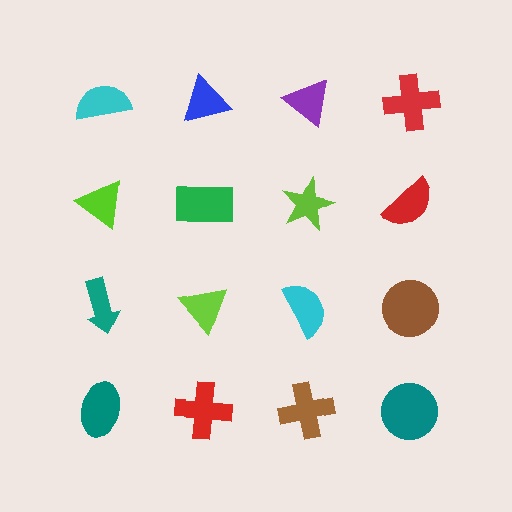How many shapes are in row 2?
4 shapes.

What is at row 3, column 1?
A teal arrow.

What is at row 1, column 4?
A red cross.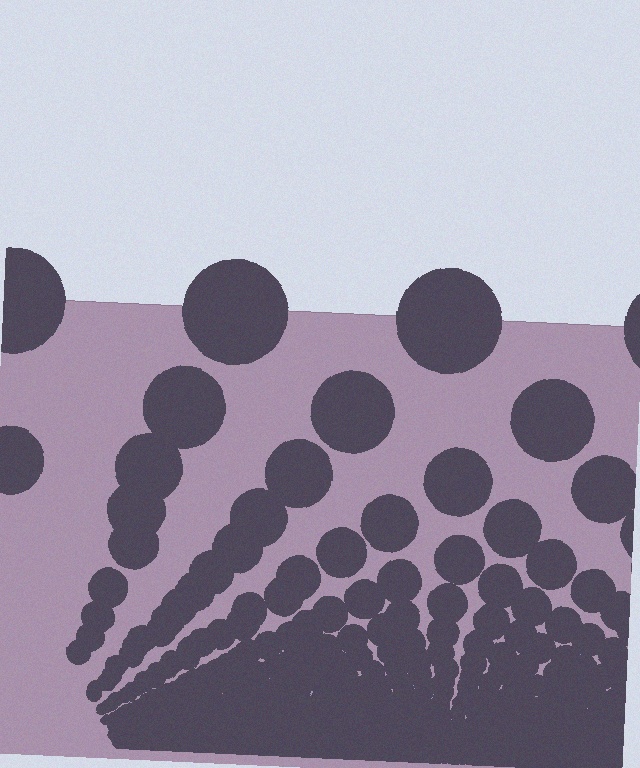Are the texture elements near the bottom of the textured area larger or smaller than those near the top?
Smaller. The gradient is inverted — elements near the bottom are smaller and denser.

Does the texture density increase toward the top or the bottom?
Density increases toward the bottom.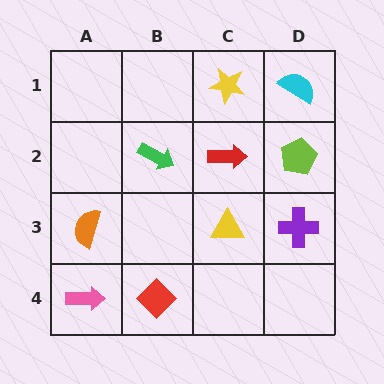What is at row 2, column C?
A red arrow.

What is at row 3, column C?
A yellow triangle.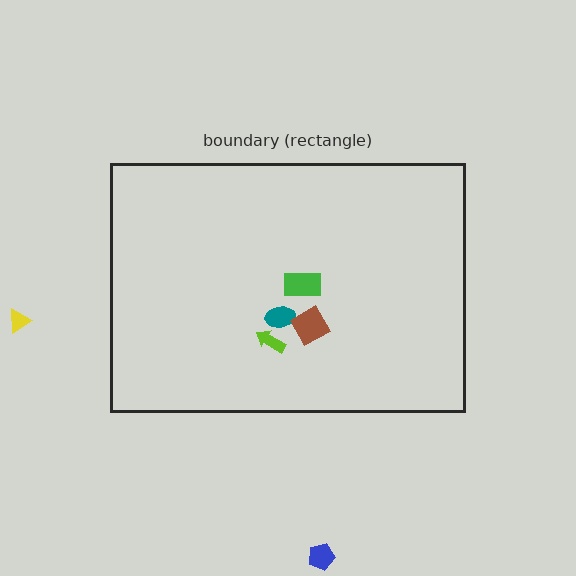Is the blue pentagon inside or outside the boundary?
Outside.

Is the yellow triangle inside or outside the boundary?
Outside.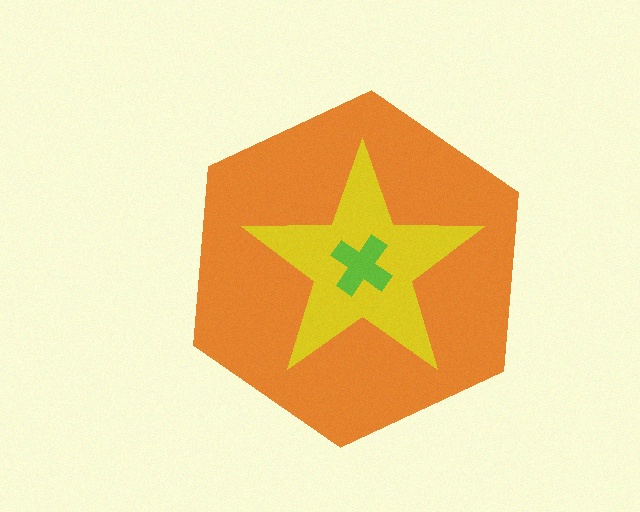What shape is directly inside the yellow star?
The lime cross.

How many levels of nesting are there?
3.